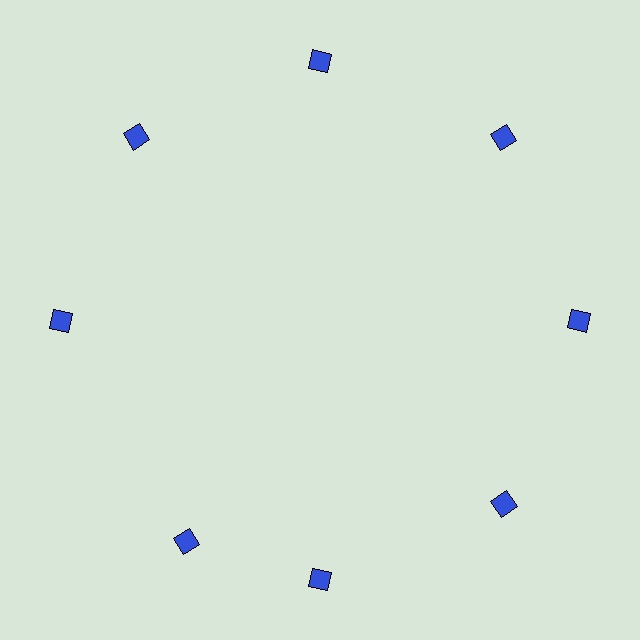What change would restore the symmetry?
The symmetry would be restored by rotating it back into even spacing with its neighbors so that all 8 diamonds sit at equal angles and equal distance from the center.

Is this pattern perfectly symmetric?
No. The 8 blue diamonds are arranged in a ring, but one element near the 8 o'clock position is rotated out of alignment along the ring, breaking the 8-fold rotational symmetry.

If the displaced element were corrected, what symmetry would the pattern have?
It would have 8-fold rotational symmetry — the pattern would map onto itself every 45 degrees.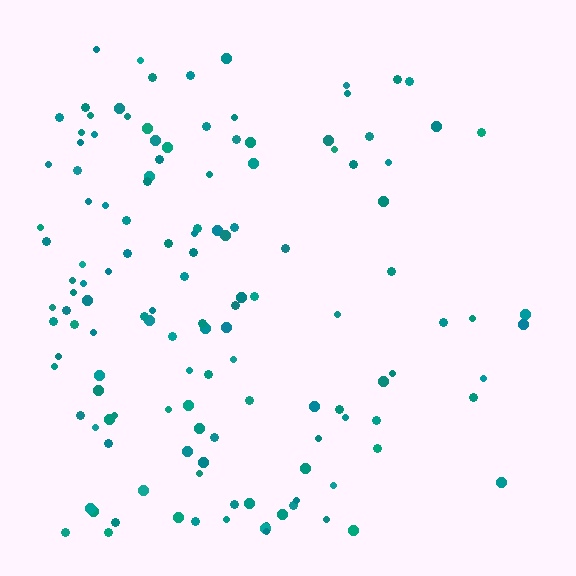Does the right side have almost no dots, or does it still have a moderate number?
Still a moderate number, just noticeably fewer than the left.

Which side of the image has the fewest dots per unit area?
The right.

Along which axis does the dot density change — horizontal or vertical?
Horizontal.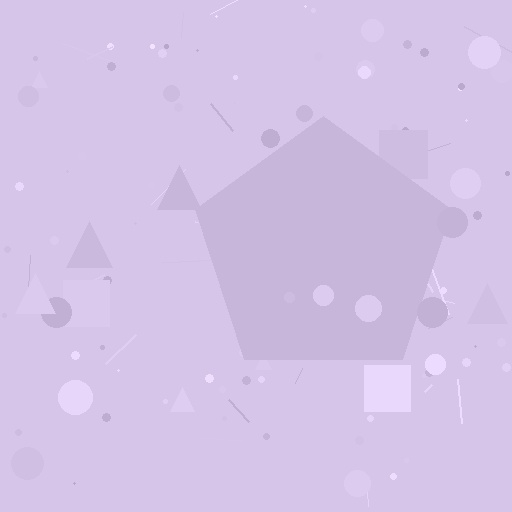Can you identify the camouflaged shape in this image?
The camouflaged shape is a pentagon.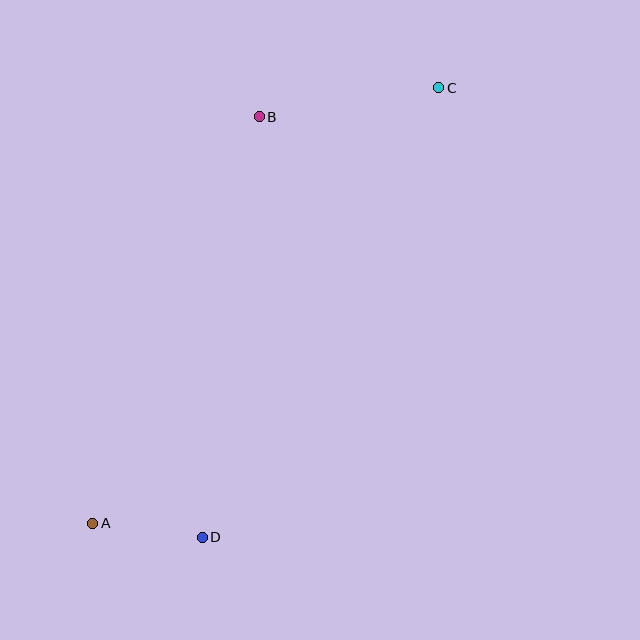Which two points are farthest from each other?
Points A and C are farthest from each other.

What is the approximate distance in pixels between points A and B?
The distance between A and B is approximately 439 pixels.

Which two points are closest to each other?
Points A and D are closest to each other.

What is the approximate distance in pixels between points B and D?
The distance between B and D is approximately 424 pixels.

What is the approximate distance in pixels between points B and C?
The distance between B and C is approximately 182 pixels.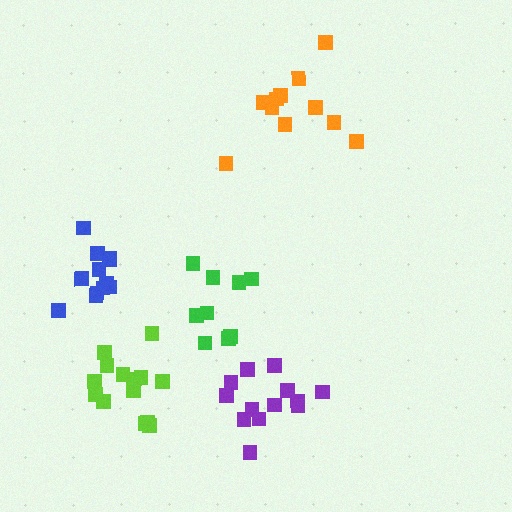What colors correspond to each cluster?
The clusters are colored: lime, blue, purple, orange, green.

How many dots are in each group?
Group 1: 15 dots, Group 2: 12 dots, Group 3: 13 dots, Group 4: 11 dots, Group 5: 9 dots (60 total).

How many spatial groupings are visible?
There are 5 spatial groupings.